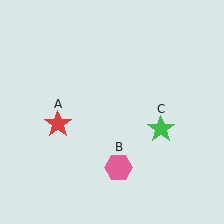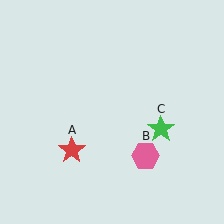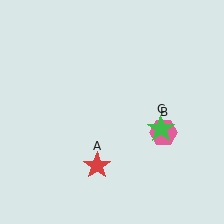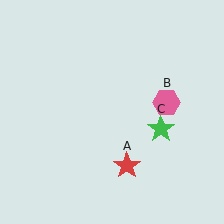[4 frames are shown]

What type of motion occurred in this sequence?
The red star (object A), pink hexagon (object B) rotated counterclockwise around the center of the scene.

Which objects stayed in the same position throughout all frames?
Green star (object C) remained stationary.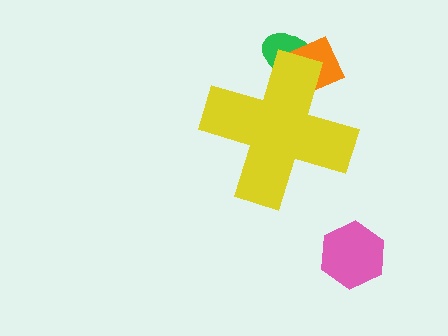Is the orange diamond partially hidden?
Yes, the orange diamond is partially hidden behind the yellow cross.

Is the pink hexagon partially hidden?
No, the pink hexagon is fully visible.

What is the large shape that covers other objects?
A yellow cross.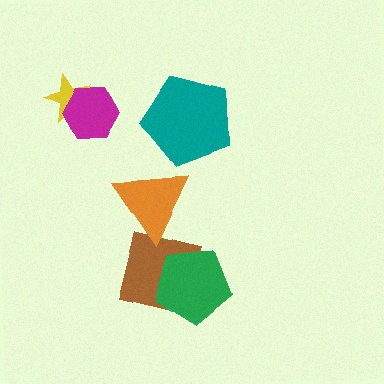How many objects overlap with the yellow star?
1 object overlaps with the yellow star.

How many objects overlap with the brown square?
1 object overlaps with the brown square.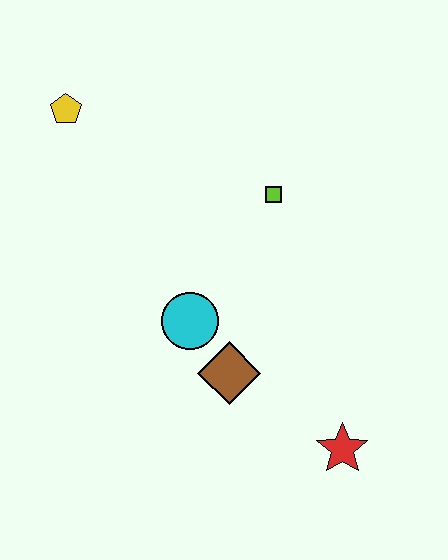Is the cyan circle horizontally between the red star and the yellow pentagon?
Yes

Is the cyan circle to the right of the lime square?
No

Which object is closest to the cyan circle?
The brown diamond is closest to the cyan circle.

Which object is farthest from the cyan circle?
The yellow pentagon is farthest from the cyan circle.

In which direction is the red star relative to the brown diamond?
The red star is to the right of the brown diamond.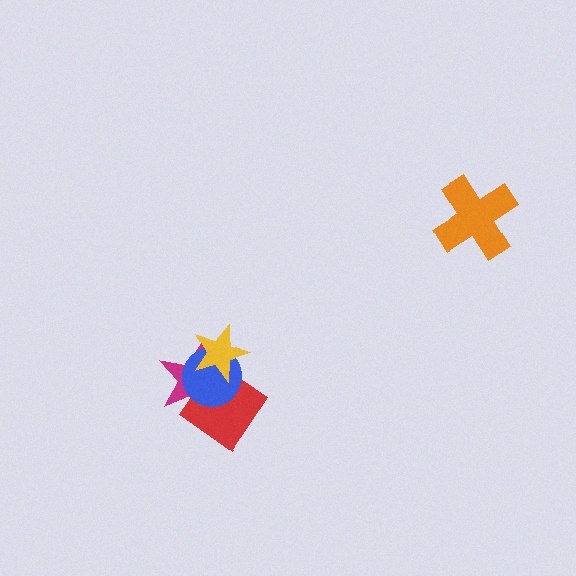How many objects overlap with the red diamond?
3 objects overlap with the red diamond.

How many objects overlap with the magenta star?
3 objects overlap with the magenta star.